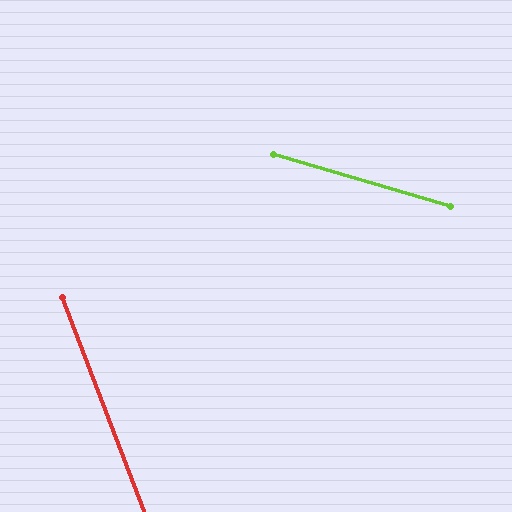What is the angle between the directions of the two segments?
Approximately 53 degrees.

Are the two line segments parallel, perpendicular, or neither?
Neither parallel nor perpendicular — they differ by about 53°.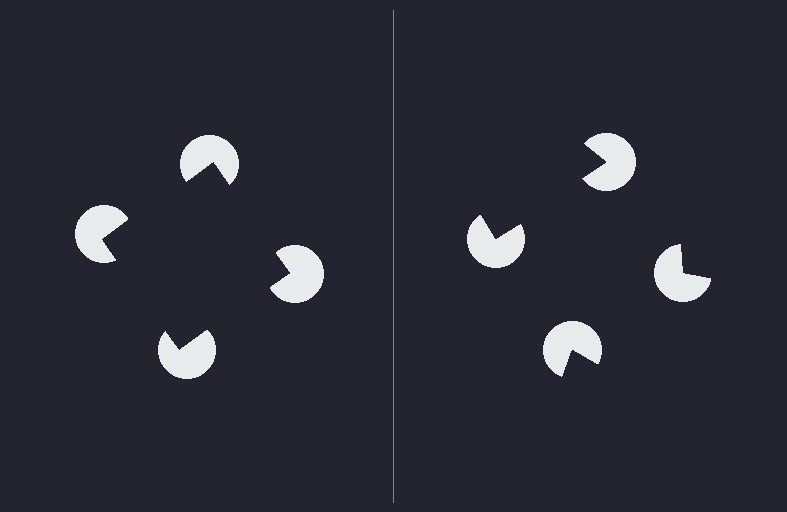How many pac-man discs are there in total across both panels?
8 — 4 on each side.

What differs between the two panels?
The pac-man discs are positioned identically on both sides; only the wedge orientations differ. On the left they align to a square; on the right they are misaligned.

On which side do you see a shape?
An illusory square appears on the left side. On the right side the wedge cuts are rotated, so no coherent shape forms.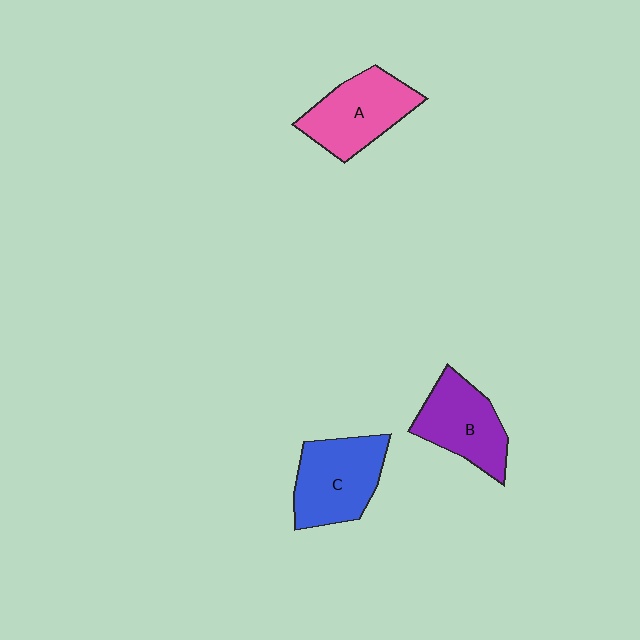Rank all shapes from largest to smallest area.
From largest to smallest: C (blue), A (pink), B (purple).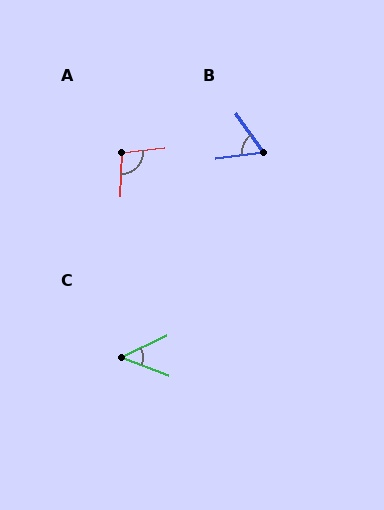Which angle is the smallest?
C, at approximately 46 degrees.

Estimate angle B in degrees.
Approximately 62 degrees.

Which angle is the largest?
A, at approximately 99 degrees.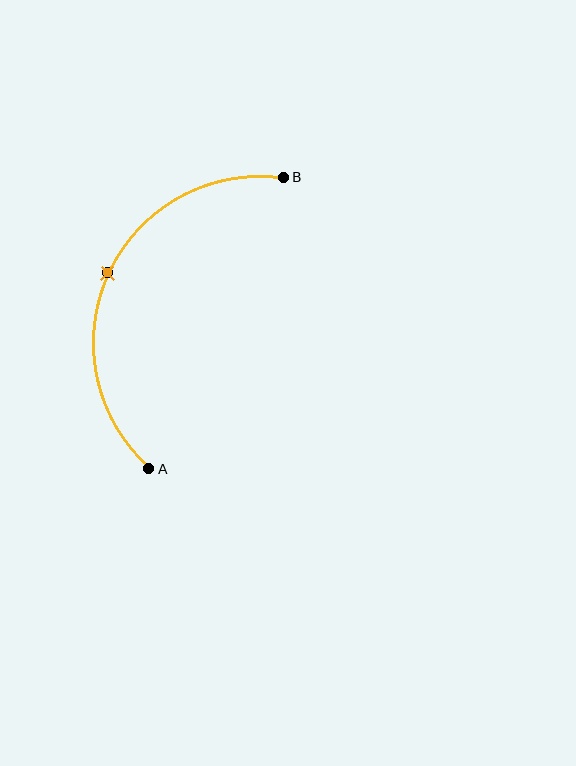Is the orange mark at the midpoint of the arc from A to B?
Yes. The orange mark lies on the arc at equal arc-length from both A and B — it is the arc midpoint.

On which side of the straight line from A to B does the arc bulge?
The arc bulges to the left of the straight line connecting A and B.